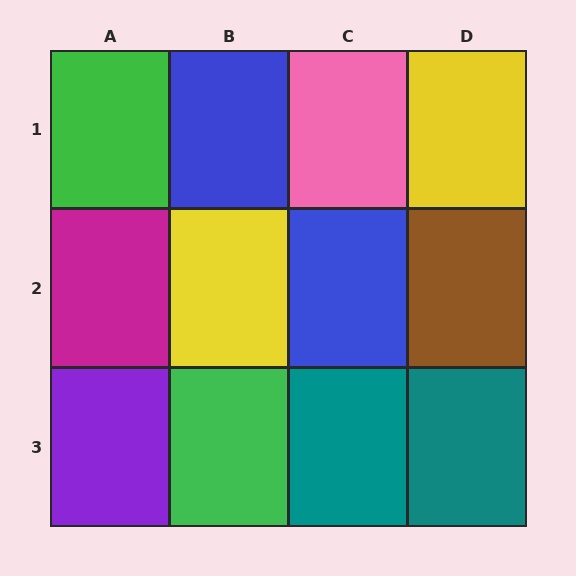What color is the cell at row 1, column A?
Green.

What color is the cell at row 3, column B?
Green.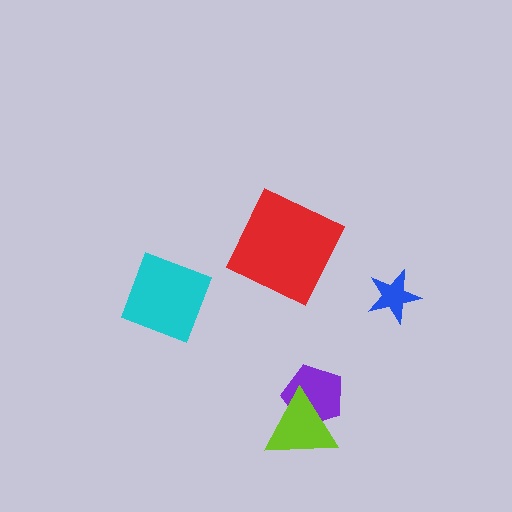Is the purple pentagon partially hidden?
Yes, it is partially covered by another shape.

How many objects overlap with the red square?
0 objects overlap with the red square.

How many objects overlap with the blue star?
0 objects overlap with the blue star.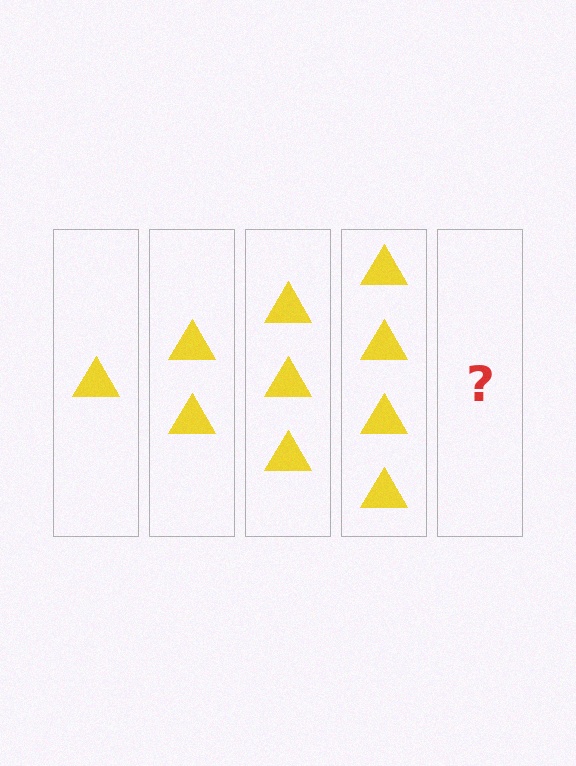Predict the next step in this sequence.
The next step is 5 triangles.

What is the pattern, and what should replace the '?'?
The pattern is that each step adds one more triangle. The '?' should be 5 triangles.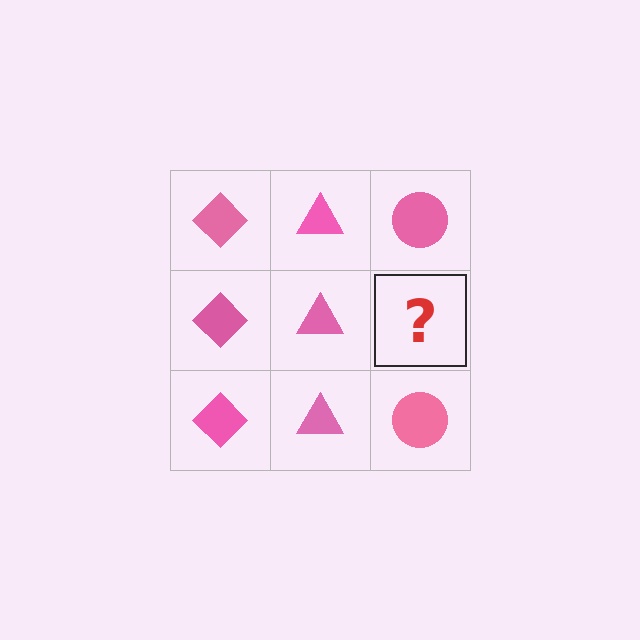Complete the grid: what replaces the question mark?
The question mark should be replaced with a pink circle.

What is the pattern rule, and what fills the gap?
The rule is that each column has a consistent shape. The gap should be filled with a pink circle.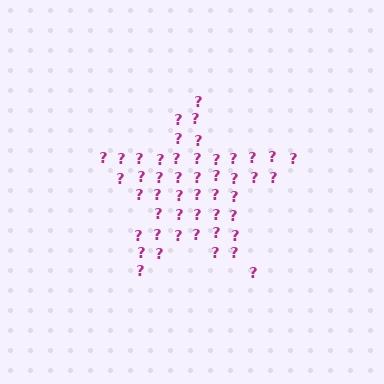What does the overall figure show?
The overall figure shows a star.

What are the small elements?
The small elements are question marks.